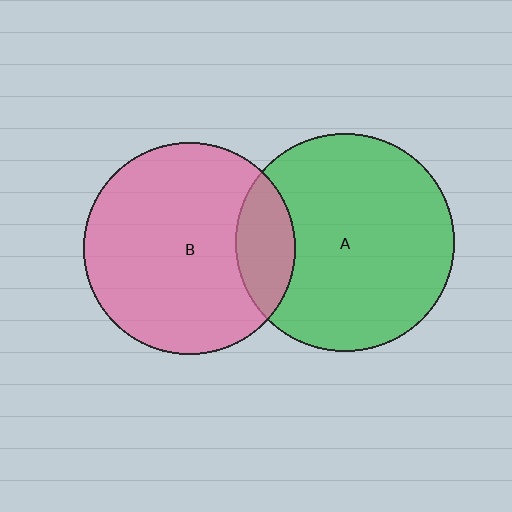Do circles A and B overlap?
Yes.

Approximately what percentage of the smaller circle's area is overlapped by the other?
Approximately 15%.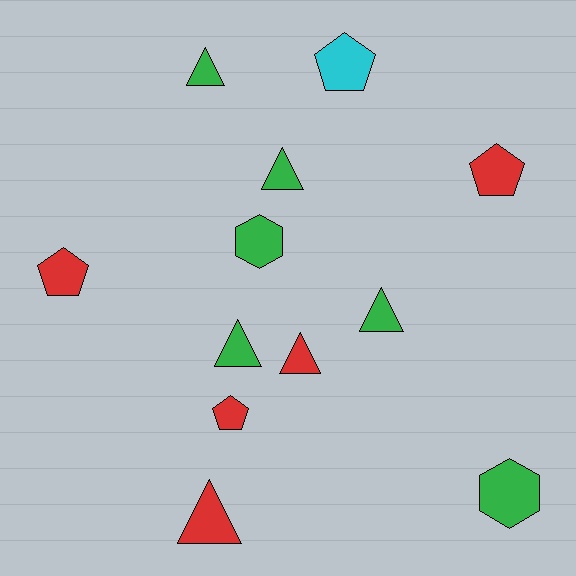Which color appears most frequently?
Green, with 6 objects.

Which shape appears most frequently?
Triangle, with 6 objects.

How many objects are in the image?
There are 12 objects.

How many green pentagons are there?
There are no green pentagons.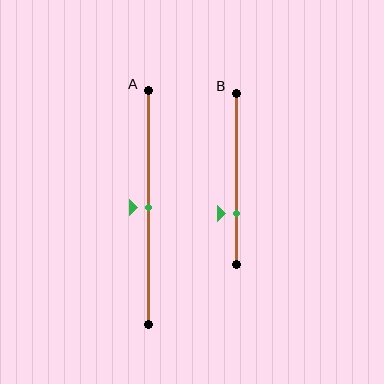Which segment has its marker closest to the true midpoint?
Segment A has its marker closest to the true midpoint.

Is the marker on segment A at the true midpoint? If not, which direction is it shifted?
Yes, the marker on segment A is at the true midpoint.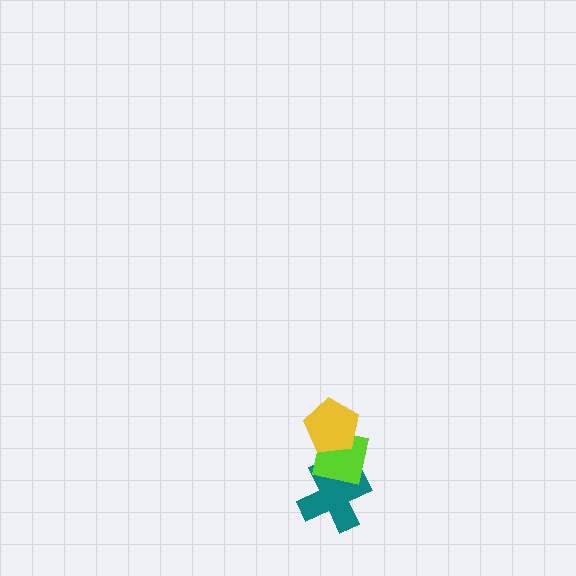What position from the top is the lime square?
The lime square is 2nd from the top.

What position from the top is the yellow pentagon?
The yellow pentagon is 1st from the top.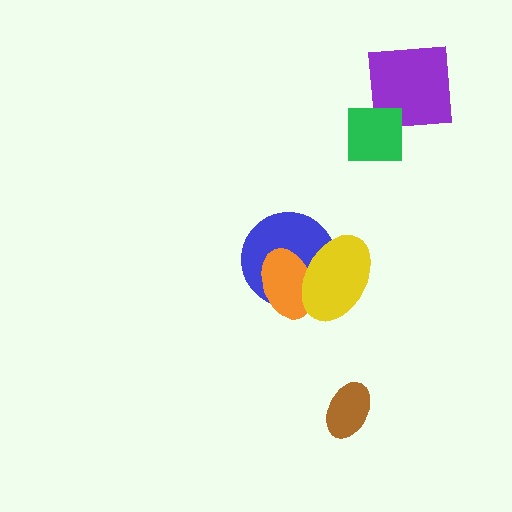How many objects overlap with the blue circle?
2 objects overlap with the blue circle.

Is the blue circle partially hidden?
Yes, it is partially covered by another shape.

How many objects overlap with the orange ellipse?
2 objects overlap with the orange ellipse.